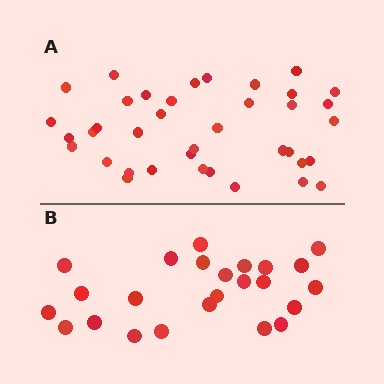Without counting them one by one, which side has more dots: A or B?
Region A (the top region) has more dots.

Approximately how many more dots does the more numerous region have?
Region A has approximately 15 more dots than region B.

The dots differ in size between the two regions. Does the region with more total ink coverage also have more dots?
No. Region B has more total ink coverage because its dots are larger, but region A actually contains more individual dots. Total area can be misleading — the number of items is what matters here.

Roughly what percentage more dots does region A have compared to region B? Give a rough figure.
About 60% more.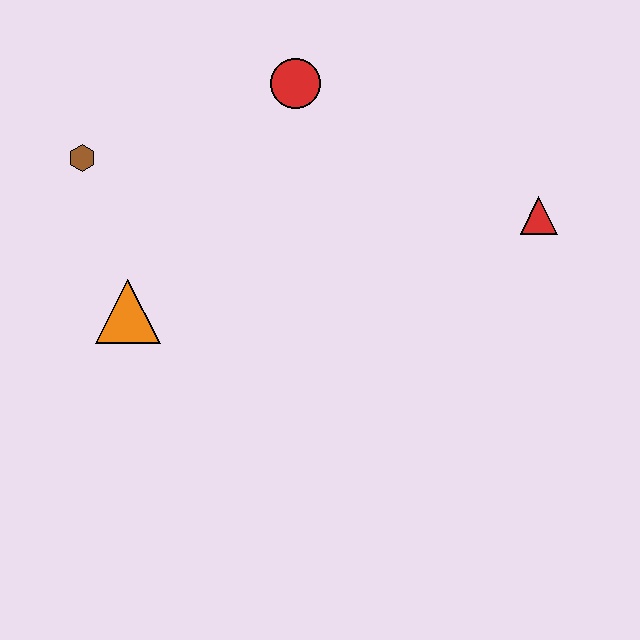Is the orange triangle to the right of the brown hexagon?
Yes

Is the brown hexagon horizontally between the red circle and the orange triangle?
No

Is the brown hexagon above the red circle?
No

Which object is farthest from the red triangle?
The brown hexagon is farthest from the red triangle.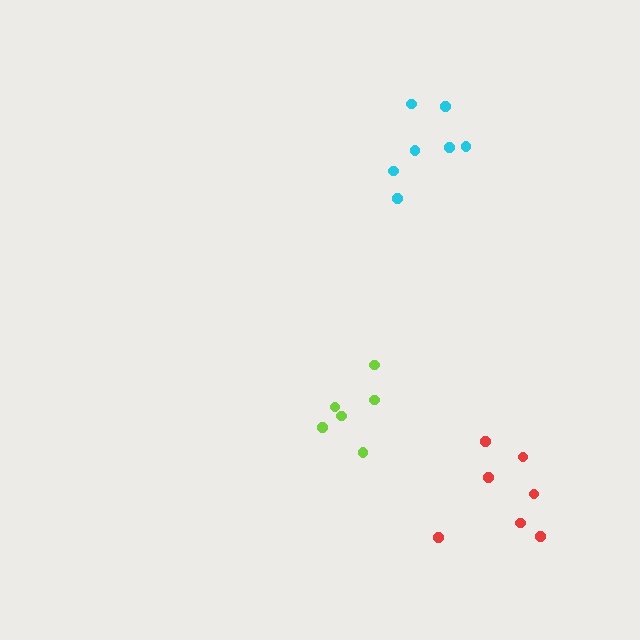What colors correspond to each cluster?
The clusters are colored: lime, cyan, red.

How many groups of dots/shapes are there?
There are 3 groups.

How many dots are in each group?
Group 1: 6 dots, Group 2: 7 dots, Group 3: 7 dots (20 total).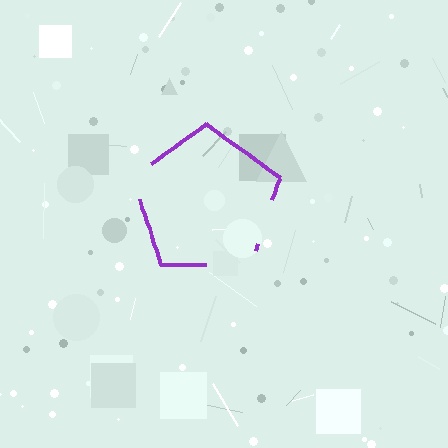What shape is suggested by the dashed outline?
The dashed outline suggests a pentagon.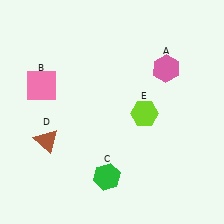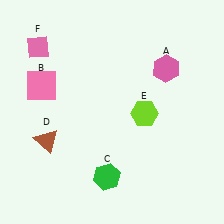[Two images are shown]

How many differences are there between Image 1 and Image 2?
There is 1 difference between the two images.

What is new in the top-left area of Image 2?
A pink diamond (F) was added in the top-left area of Image 2.